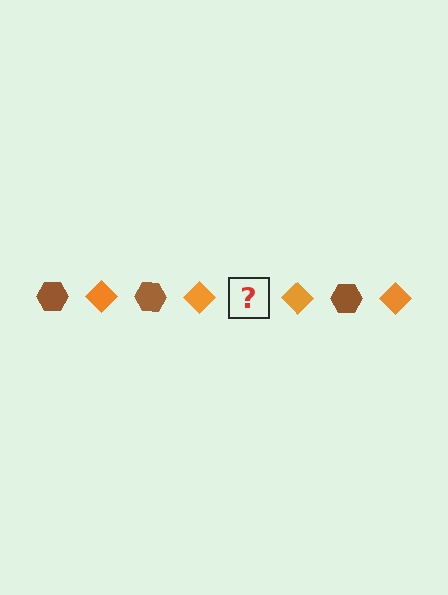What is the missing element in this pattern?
The missing element is a brown hexagon.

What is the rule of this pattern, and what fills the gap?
The rule is that the pattern alternates between brown hexagon and orange diamond. The gap should be filled with a brown hexagon.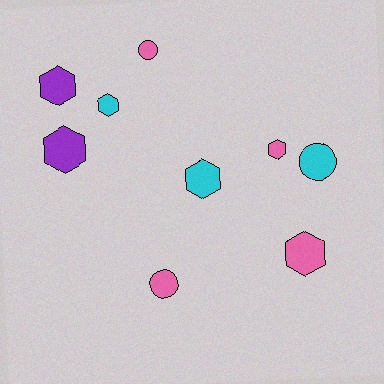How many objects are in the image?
There are 9 objects.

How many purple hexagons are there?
There are 2 purple hexagons.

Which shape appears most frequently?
Hexagon, with 6 objects.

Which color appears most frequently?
Pink, with 4 objects.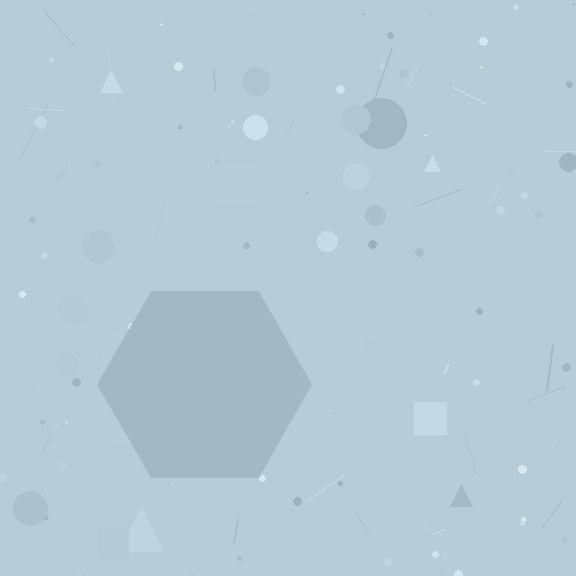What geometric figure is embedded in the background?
A hexagon is embedded in the background.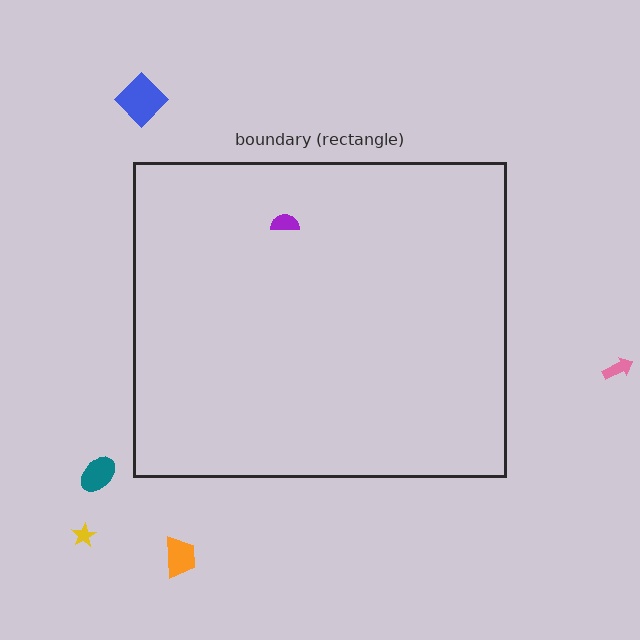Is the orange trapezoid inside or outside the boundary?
Outside.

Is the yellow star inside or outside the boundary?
Outside.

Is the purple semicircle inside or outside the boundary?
Inside.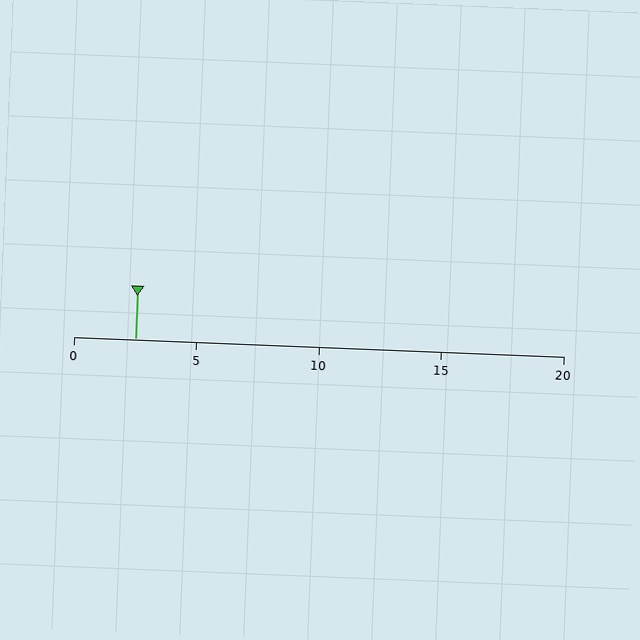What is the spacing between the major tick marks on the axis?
The major ticks are spaced 5 apart.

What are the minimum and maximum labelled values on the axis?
The axis runs from 0 to 20.